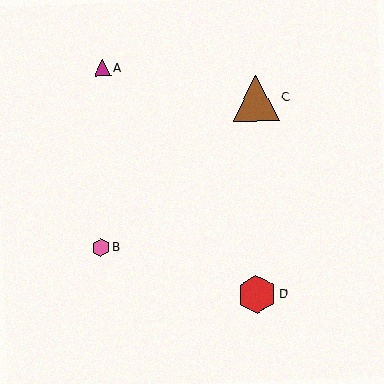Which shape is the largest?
The brown triangle (labeled C) is the largest.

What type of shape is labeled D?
Shape D is a red hexagon.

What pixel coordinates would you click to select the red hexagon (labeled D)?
Click at (257, 295) to select the red hexagon D.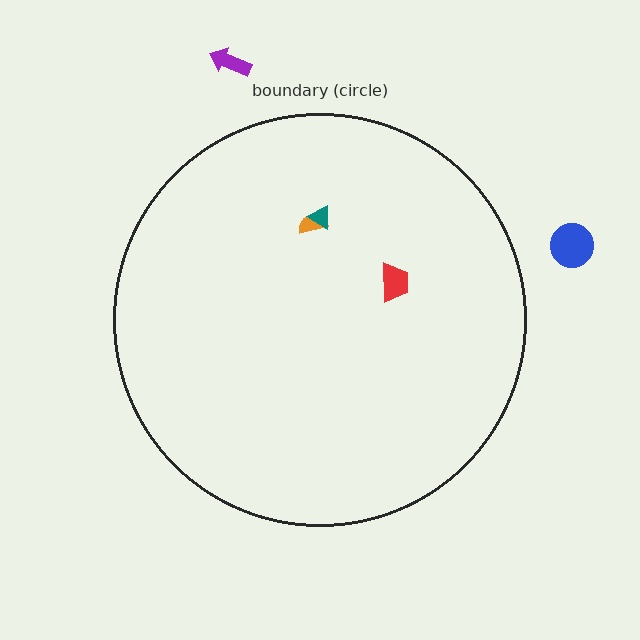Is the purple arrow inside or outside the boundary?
Outside.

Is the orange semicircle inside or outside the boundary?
Inside.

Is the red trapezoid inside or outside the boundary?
Inside.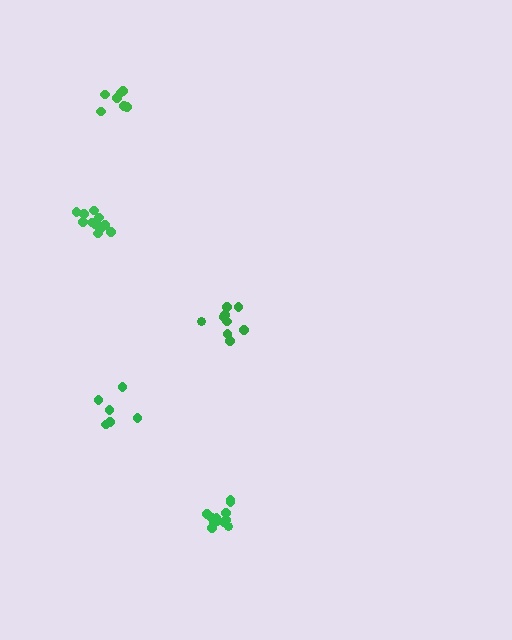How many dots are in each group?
Group 1: 6 dots, Group 2: 7 dots, Group 3: 12 dots, Group 4: 9 dots, Group 5: 12 dots (46 total).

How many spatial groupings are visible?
There are 5 spatial groupings.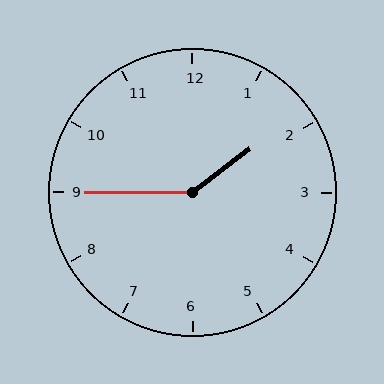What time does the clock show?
1:45.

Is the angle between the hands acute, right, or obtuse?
It is obtuse.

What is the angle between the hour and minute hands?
Approximately 142 degrees.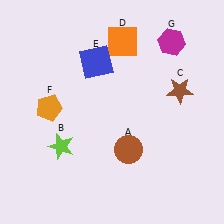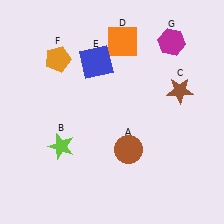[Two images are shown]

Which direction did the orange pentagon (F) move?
The orange pentagon (F) moved up.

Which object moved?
The orange pentagon (F) moved up.